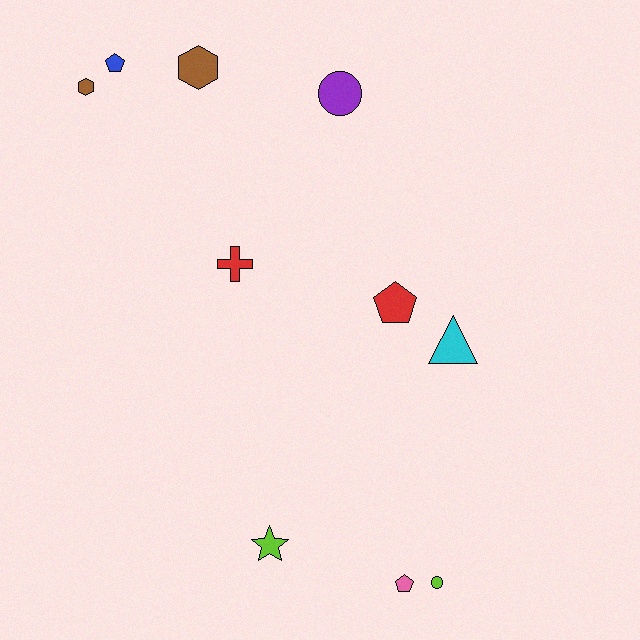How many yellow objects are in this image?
There are no yellow objects.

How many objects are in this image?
There are 10 objects.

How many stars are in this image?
There is 1 star.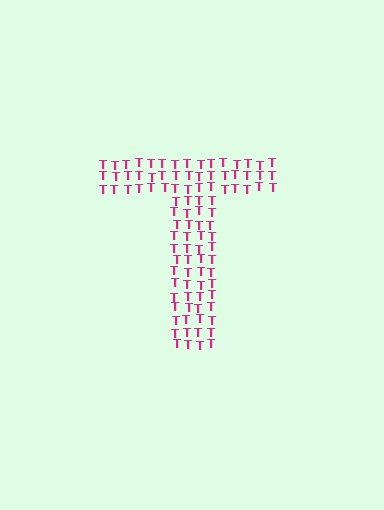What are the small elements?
The small elements are letter T's.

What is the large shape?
The large shape is the letter T.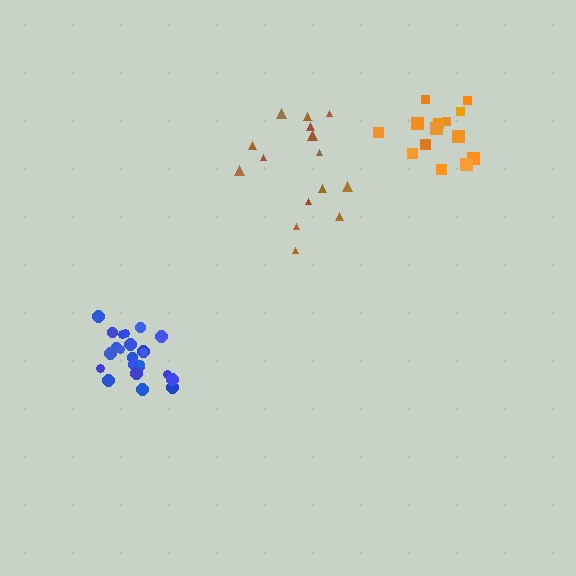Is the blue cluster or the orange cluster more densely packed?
Blue.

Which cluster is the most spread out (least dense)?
Brown.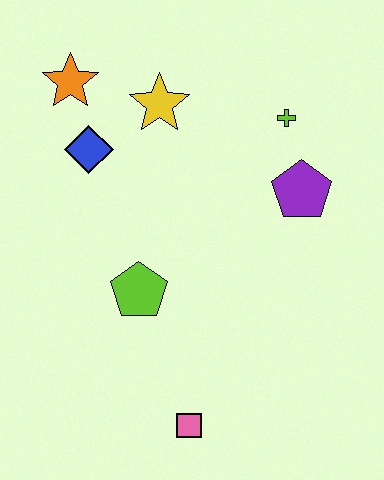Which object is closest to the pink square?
The lime pentagon is closest to the pink square.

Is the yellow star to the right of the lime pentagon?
Yes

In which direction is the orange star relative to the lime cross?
The orange star is to the left of the lime cross.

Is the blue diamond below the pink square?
No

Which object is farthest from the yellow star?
The pink square is farthest from the yellow star.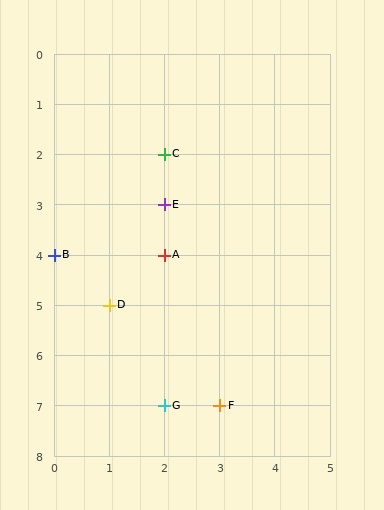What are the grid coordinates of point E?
Point E is at grid coordinates (2, 3).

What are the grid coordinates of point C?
Point C is at grid coordinates (2, 2).